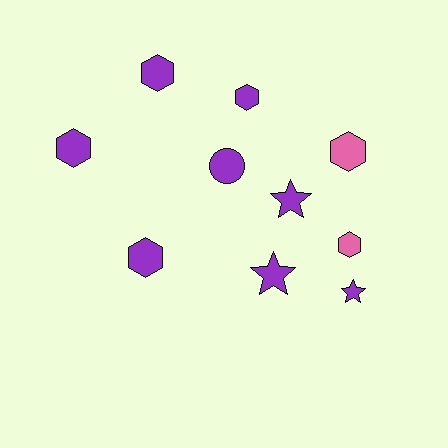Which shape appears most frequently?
Hexagon, with 6 objects.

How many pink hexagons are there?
There are 2 pink hexagons.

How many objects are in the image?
There are 10 objects.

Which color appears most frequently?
Purple, with 8 objects.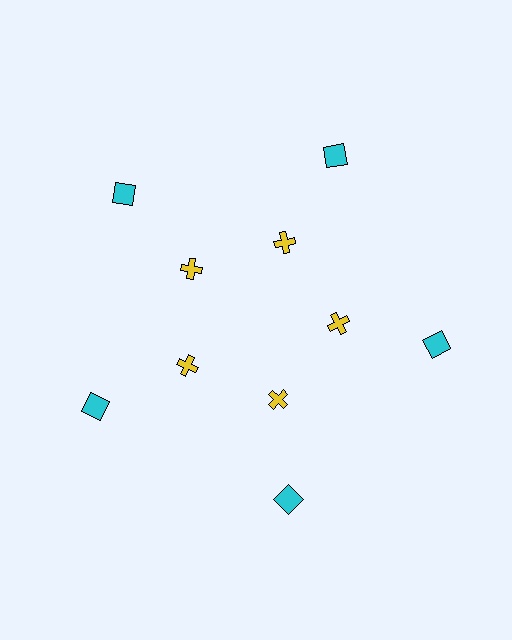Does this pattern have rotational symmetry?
Yes, this pattern has 5-fold rotational symmetry. It looks the same after rotating 72 degrees around the center.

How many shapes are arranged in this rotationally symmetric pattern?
There are 10 shapes, arranged in 5 groups of 2.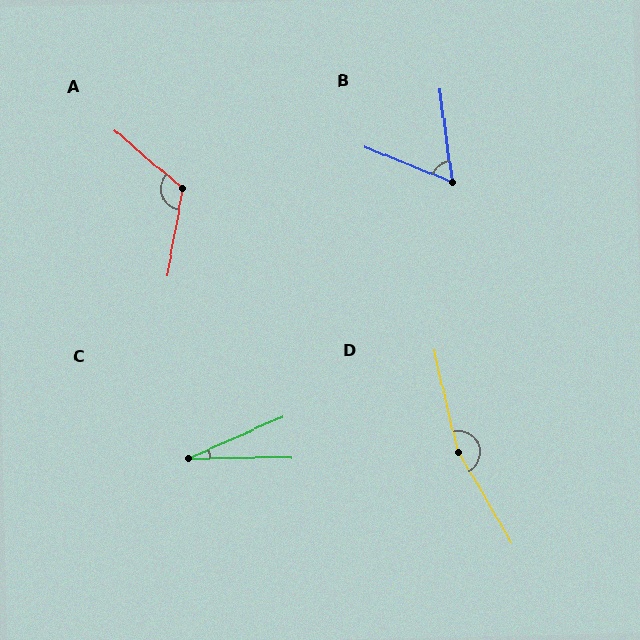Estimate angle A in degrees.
Approximately 121 degrees.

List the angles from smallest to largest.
C (23°), B (60°), A (121°), D (163°).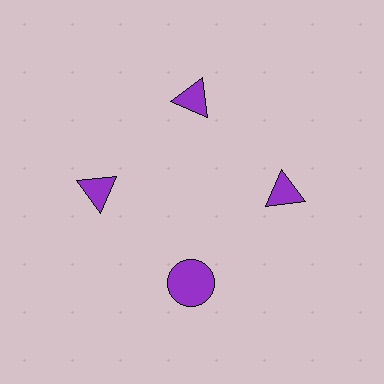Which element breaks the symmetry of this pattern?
The purple circle at roughly the 6 o'clock position breaks the symmetry. All other shapes are purple triangles.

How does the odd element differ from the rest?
It has a different shape: circle instead of triangle.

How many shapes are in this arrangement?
There are 4 shapes arranged in a ring pattern.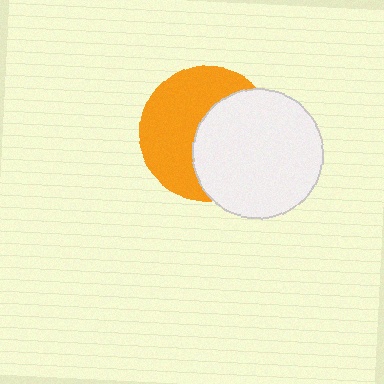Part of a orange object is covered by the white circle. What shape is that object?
It is a circle.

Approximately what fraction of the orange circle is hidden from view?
Roughly 48% of the orange circle is hidden behind the white circle.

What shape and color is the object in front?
The object in front is a white circle.